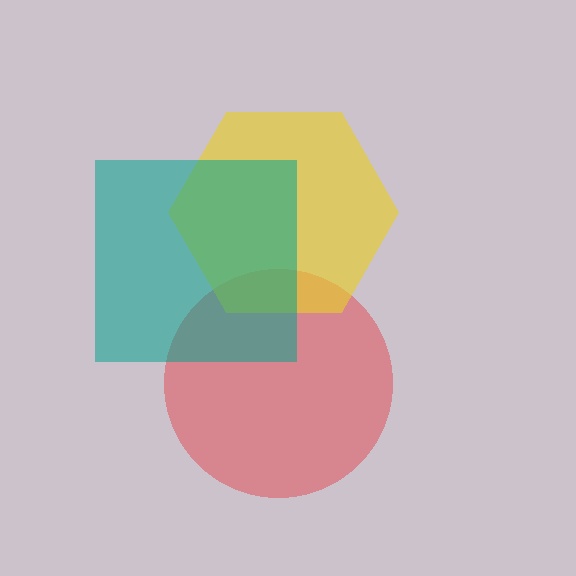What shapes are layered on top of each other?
The layered shapes are: a red circle, a yellow hexagon, a teal square.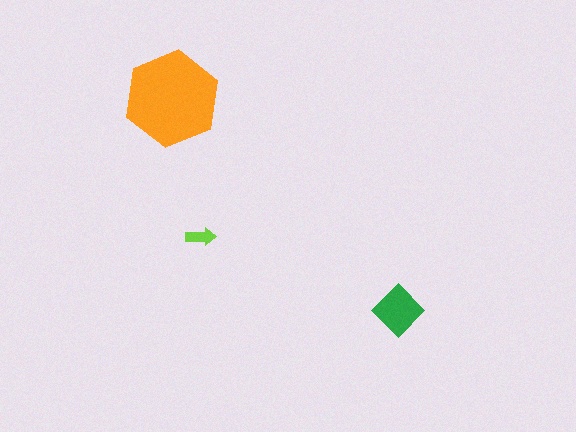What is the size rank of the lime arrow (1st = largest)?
3rd.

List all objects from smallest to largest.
The lime arrow, the green diamond, the orange hexagon.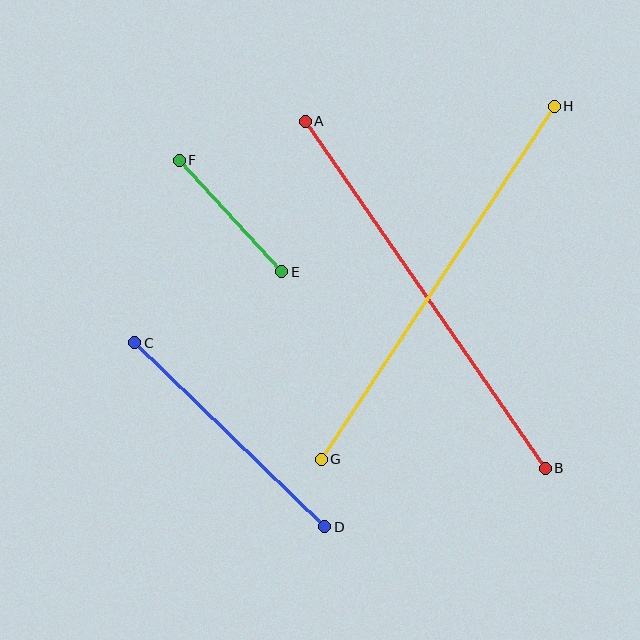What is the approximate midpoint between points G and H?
The midpoint is at approximately (438, 283) pixels.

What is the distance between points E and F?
The distance is approximately 152 pixels.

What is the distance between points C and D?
The distance is approximately 265 pixels.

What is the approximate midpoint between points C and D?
The midpoint is at approximately (230, 435) pixels.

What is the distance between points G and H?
The distance is approximately 423 pixels.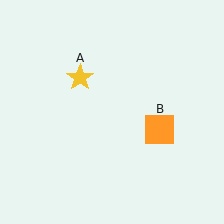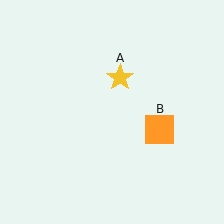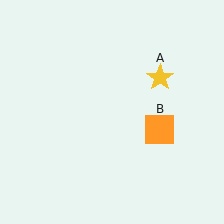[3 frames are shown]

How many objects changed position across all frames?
1 object changed position: yellow star (object A).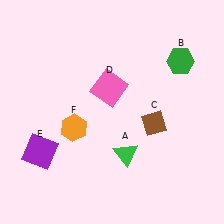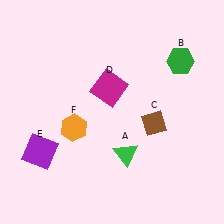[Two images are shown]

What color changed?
The square (D) changed from pink in Image 1 to magenta in Image 2.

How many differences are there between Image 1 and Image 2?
There is 1 difference between the two images.